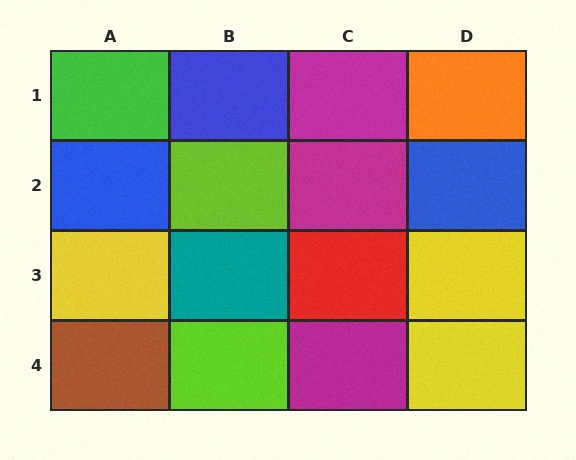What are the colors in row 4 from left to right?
Brown, lime, magenta, yellow.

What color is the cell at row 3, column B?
Teal.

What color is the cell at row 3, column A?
Yellow.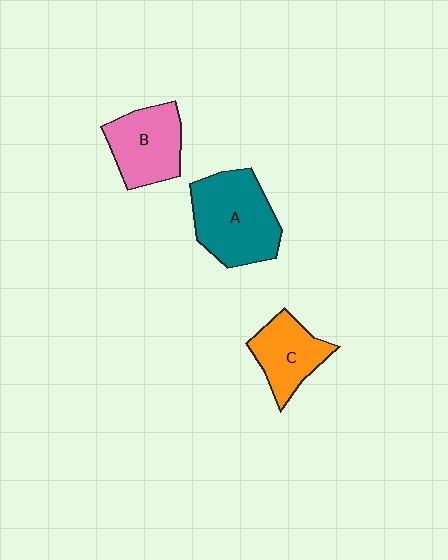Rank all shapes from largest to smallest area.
From largest to smallest: A (teal), B (pink), C (orange).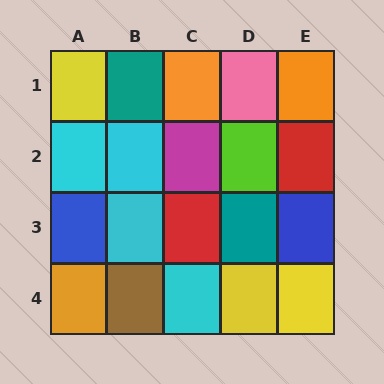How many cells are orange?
3 cells are orange.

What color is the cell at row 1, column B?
Teal.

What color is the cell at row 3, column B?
Cyan.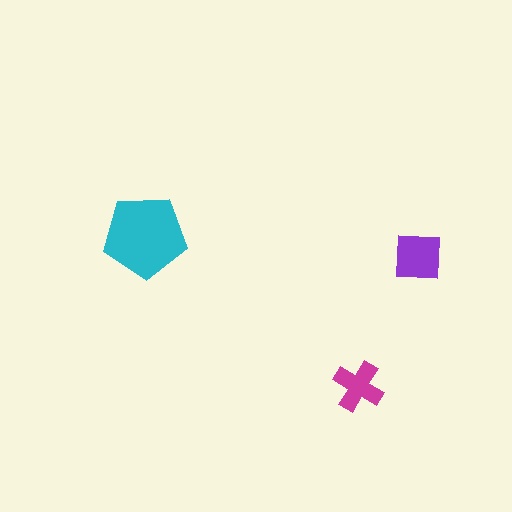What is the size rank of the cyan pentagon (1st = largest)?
1st.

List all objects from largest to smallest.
The cyan pentagon, the purple square, the magenta cross.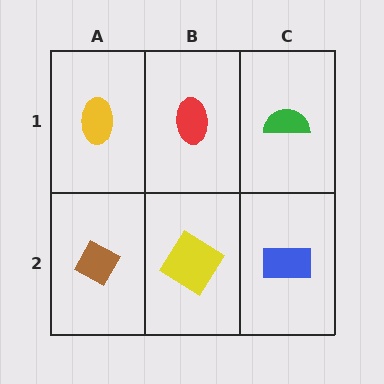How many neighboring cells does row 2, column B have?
3.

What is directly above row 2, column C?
A green semicircle.